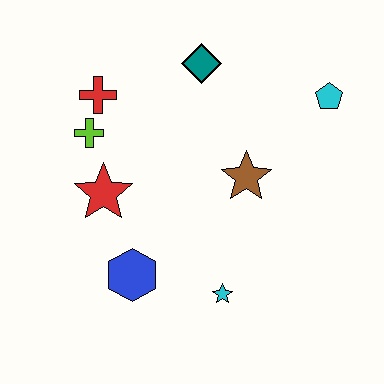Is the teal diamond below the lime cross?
No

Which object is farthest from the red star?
The cyan pentagon is farthest from the red star.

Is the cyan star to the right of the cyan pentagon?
No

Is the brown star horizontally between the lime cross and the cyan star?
No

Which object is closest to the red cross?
The lime cross is closest to the red cross.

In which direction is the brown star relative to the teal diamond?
The brown star is below the teal diamond.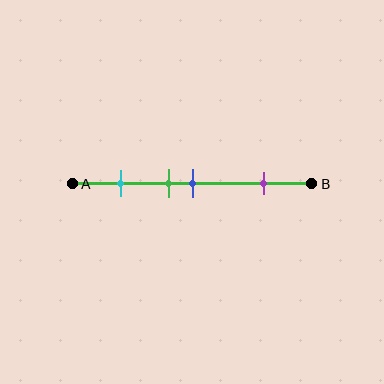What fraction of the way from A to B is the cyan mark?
The cyan mark is approximately 20% (0.2) of the way from A to B.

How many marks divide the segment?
There are 4 marks dividing the segment.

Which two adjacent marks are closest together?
The green and blue marks are the closest adjacent pair.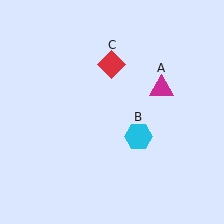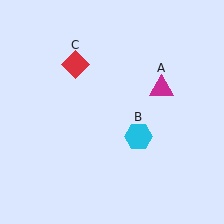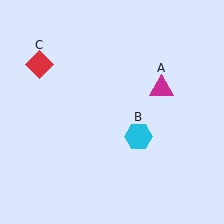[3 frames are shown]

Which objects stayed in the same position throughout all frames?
Magenta triangle (object A) and cyan hexagon (object B) remained stationary.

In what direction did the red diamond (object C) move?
The red diamond (object C) moved left.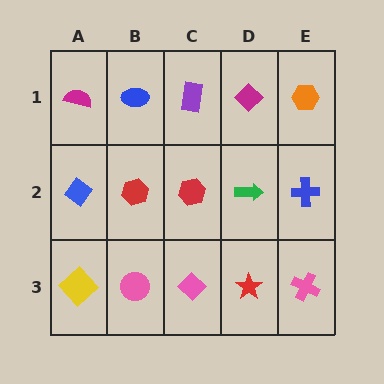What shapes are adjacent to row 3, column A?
A blue diamond (row 2, column A), a pink circle (row 3, column B).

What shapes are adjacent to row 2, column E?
An orange hexagon (row 1, column E), a pink cross (row 3, column E), a green arrow (row 2, column D).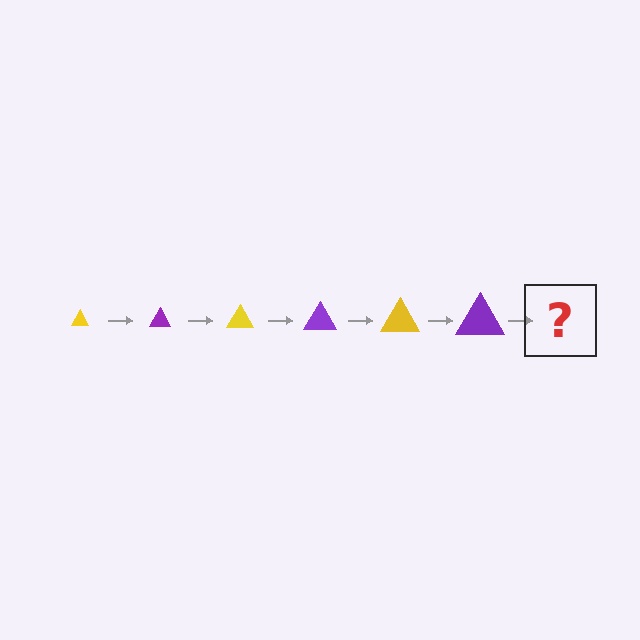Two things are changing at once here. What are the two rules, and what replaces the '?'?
The two rules are that the triangle grows larger each step and the color cycles through yellow and purple. The '?' should be a yellow triangle, larger than the previous one.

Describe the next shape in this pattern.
It should be a yellow triangle, larger than the previous one.